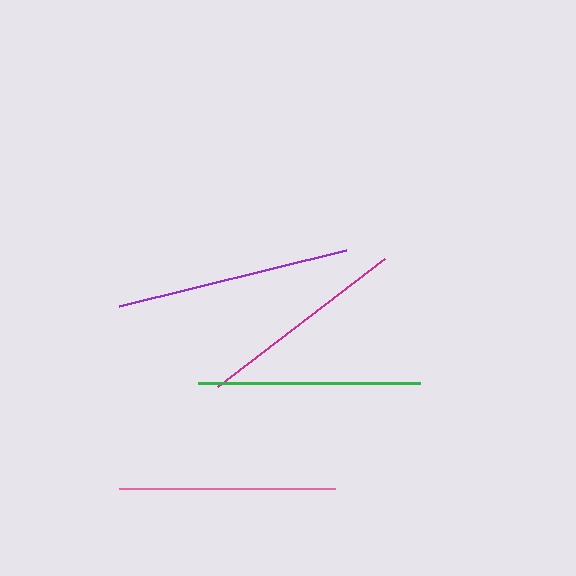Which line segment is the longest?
The purple line is the longest at approximately 234 pixels.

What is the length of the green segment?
The green segment is approximately 221 pixels long.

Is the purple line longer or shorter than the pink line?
The purple line is longer than the pink line.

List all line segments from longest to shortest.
From longest to shortest: purple, green, pink, magenta.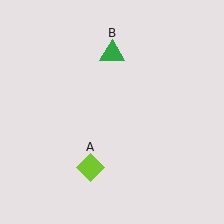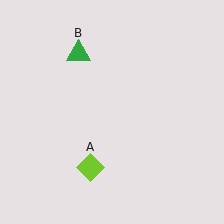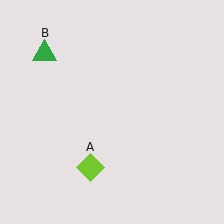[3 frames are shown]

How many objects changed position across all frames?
1 object changed position: green triangle (object B).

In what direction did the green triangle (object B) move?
The green triangle (object B) moved left.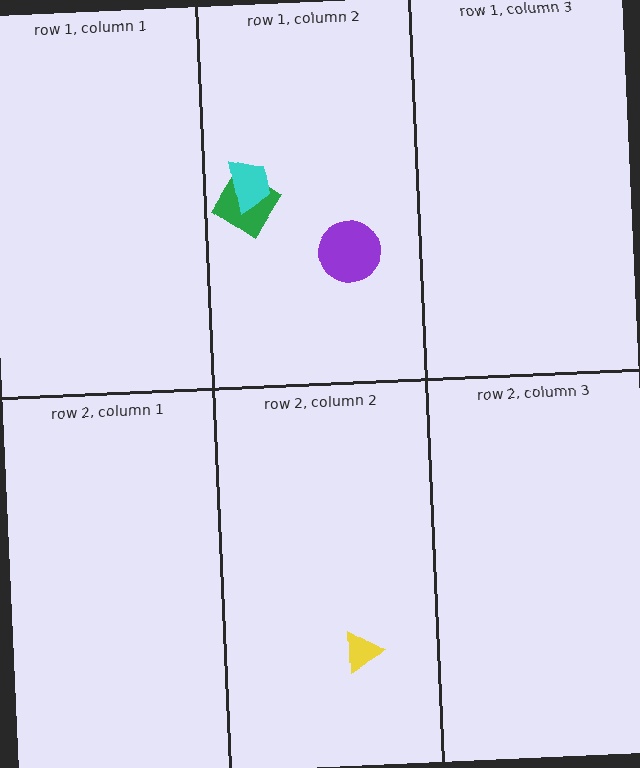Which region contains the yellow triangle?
The row 2, column 2 region.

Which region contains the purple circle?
The row 1, column 2 region.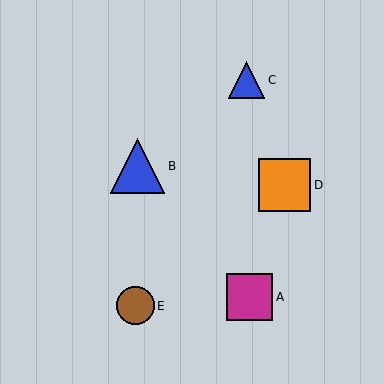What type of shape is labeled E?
Shape E is a brown circle.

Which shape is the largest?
The blue triangle (labeled B) is the largest.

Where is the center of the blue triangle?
The center of the blue triangle is at (137, 166).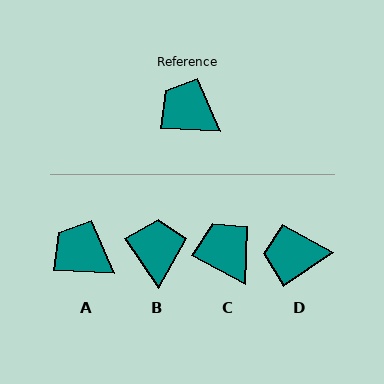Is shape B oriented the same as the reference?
No, it is off by about 53 degrees.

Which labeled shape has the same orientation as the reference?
A.